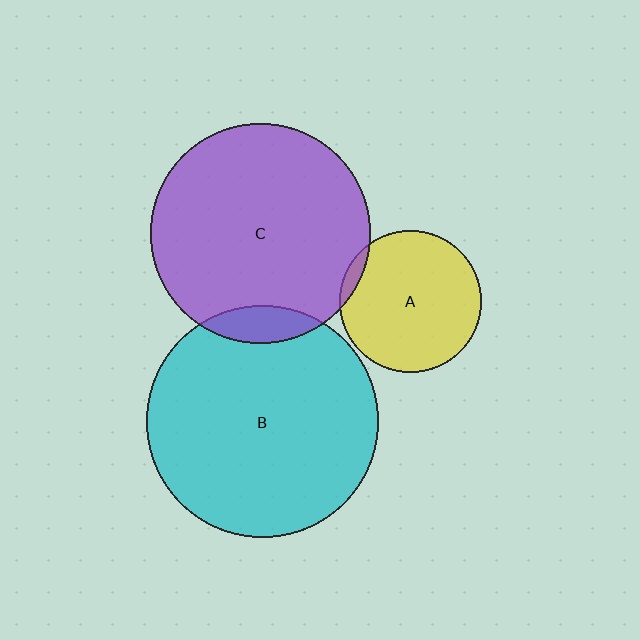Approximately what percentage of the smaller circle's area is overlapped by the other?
Approximately 10%.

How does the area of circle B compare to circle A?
Approximately 2.7 times.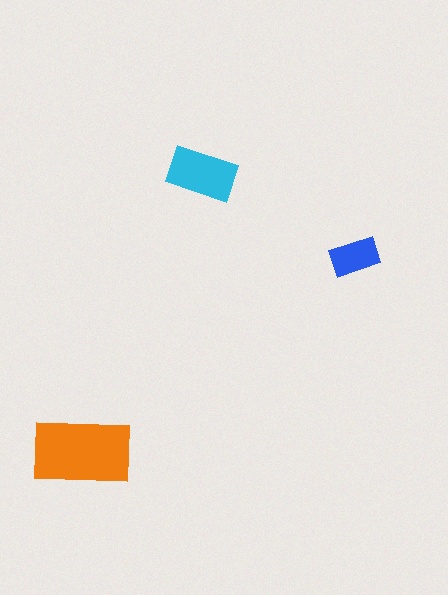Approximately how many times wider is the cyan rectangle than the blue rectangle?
About 1.5 times wider.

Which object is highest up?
The cyan rectangle is topmost.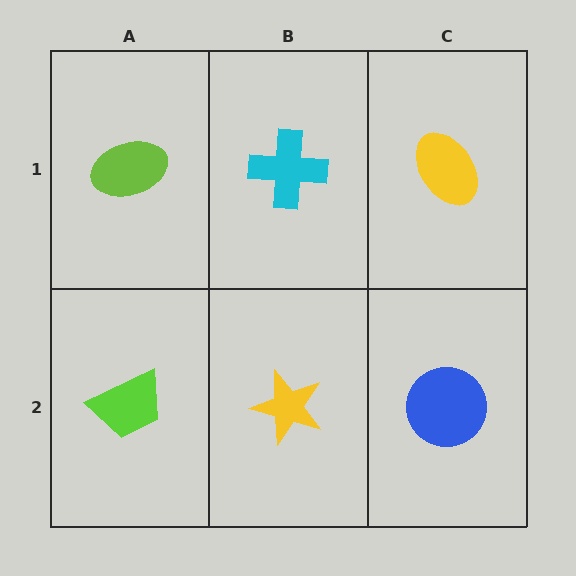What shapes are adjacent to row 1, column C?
A blue circle (row 2, column C), a cyan cross (row 1, column B).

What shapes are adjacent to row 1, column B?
A yellow star (row 2, column B), a lime ellipse (row 1, column A), a yellow ellipse (row 1, column C).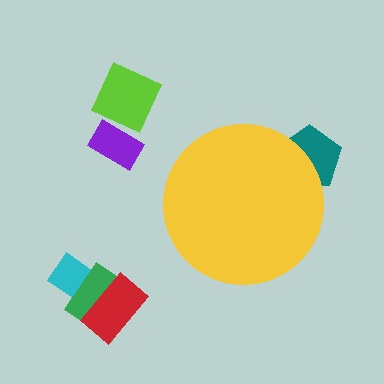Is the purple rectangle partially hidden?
No, the purple rectangle is fully visible.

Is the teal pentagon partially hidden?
Yes, the teal pentagon is partially hidden behind the yellow circle.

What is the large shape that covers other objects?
A yellow circle.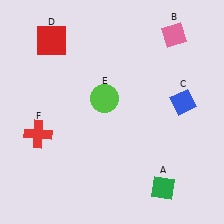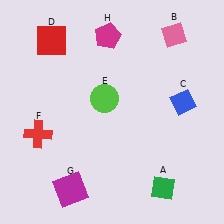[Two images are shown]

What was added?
A magenta square (G), a magenta pentagon (H) were added in Image 2.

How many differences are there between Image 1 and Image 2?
There are 2 differences between the two images.